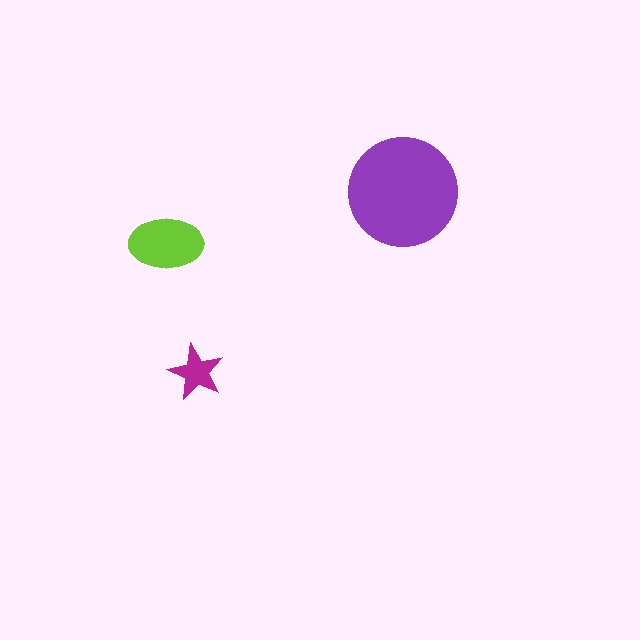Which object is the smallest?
The magenta star.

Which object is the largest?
The purple circle.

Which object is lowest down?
The magenta star is bottommost.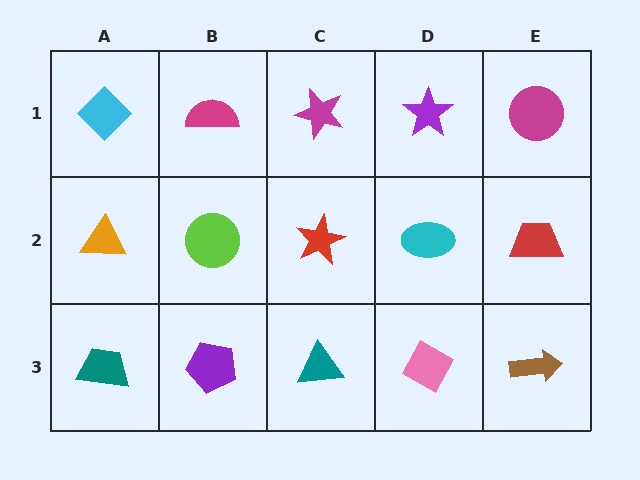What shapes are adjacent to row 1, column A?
An orange triangle (row 2, column A), a magenta semicircle (row 1, column B).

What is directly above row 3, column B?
A lime circle.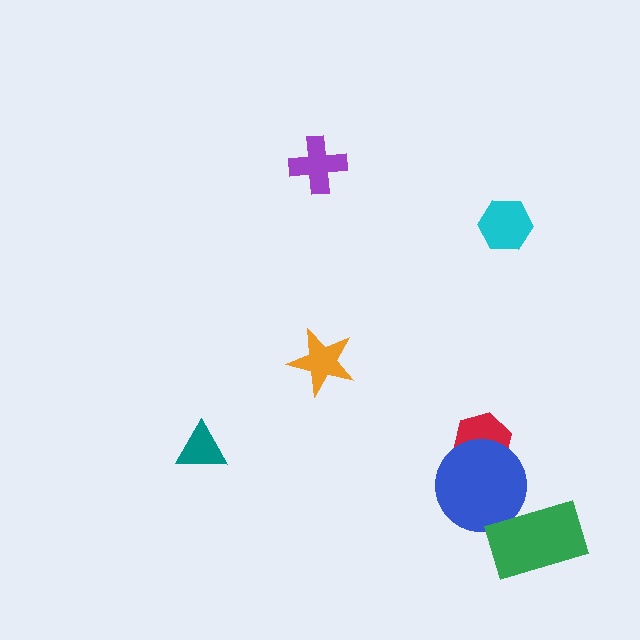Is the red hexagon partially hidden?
Yes, it is partially covered by another shape.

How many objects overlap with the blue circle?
2 objects overlap with the blue circle.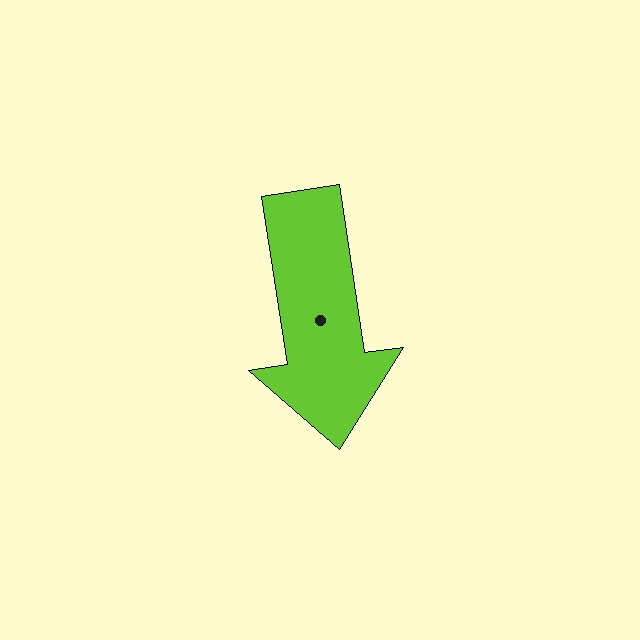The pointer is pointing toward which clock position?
Roughly 6 o'clock.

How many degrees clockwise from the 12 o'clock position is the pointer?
Approximately 171 degrees.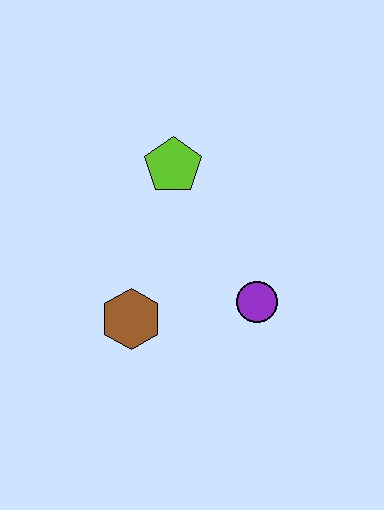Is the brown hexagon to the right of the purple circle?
No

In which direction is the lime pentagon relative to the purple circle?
The lime pentagon is above the purple circle.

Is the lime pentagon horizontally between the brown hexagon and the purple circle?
Yes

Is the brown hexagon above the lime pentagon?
No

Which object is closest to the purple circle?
The brown hexagon is closest to the purple circle.